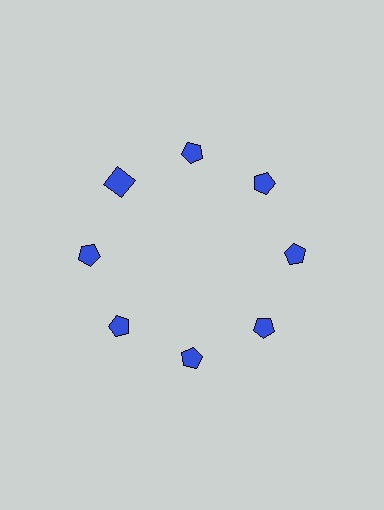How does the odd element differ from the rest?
It has a different shape: square instead of pentagon.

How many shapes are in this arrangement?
There are 8 shapes arranged in a ring pattern.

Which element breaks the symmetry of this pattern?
The blue square at roughly the 10 o'clock position breaks the symmetry. All other shapes are blue pentagons.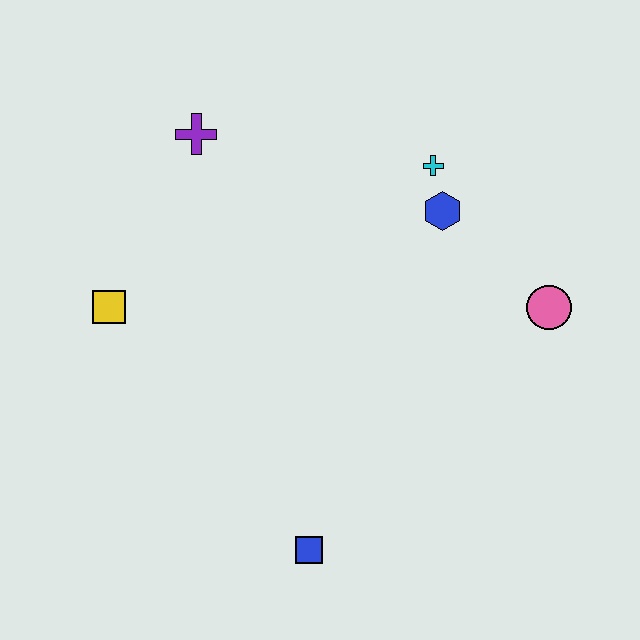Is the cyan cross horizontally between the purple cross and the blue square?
No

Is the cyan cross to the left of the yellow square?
No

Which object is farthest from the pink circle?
The yellow square is farthest from the pink circle.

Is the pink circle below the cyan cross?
Yes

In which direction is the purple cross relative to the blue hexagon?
The purple cross is to the left of the blue hexagon.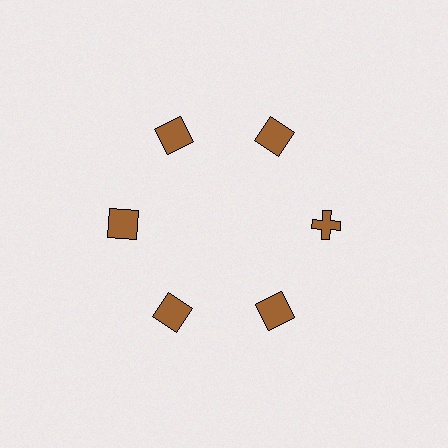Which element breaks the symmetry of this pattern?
The brown cross at roughly the 3 o'clock position breaks the symmetry. All other shapes are brown squares.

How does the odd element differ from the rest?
It has a different shape: cross instead of square.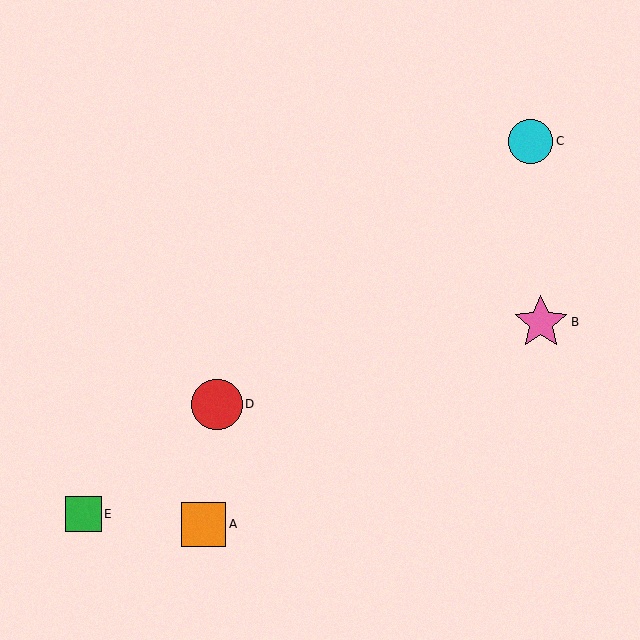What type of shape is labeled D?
Shape D is a red circle.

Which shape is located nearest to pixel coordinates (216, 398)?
The red circle (labeled D) at (217, 404) is nearest to that location.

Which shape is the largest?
The pink star (labeled B) is the largest.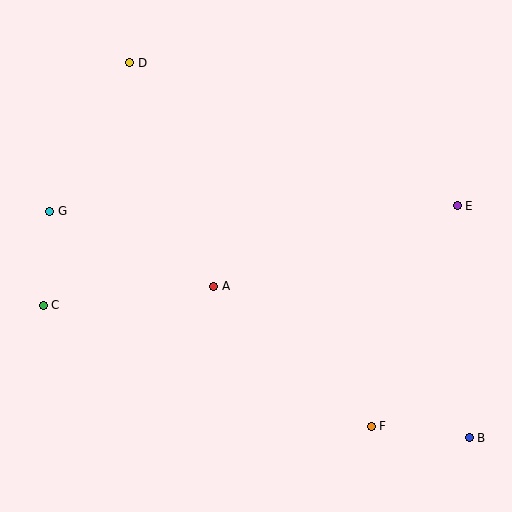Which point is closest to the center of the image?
Point A at (214, 286) is closest to the center.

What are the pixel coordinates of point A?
Point A is at (214, 286).